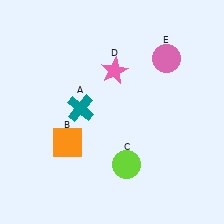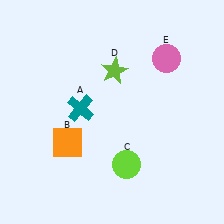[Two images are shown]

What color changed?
The star (D) changed from pink in Image 1 to lime in Image 2.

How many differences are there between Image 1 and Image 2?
There is 1 difference between the two images.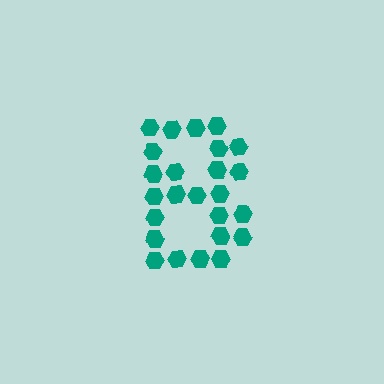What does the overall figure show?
The overall figure shows the digit 8.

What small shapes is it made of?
It is made of small hexagons.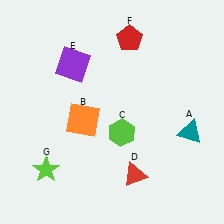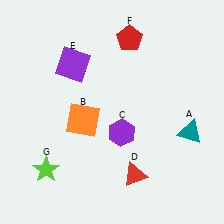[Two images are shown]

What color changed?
The hexagon (C) changed from lime in Image 1 to purple in Image 2.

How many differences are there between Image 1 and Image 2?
There is 1 difference between the two images.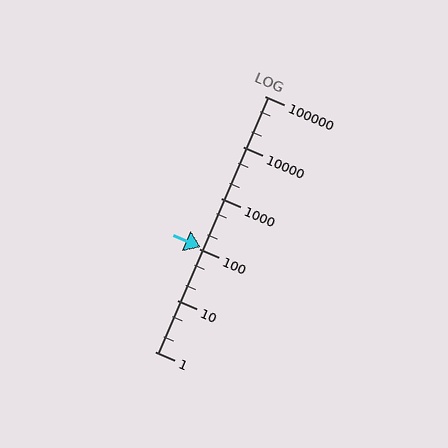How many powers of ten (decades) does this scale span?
The scale spans 5 decades, from 1 to 100000.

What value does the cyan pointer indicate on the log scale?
The pointer indicates approximately 110.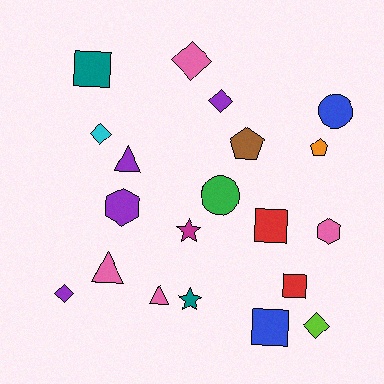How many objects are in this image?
There are 20 objects.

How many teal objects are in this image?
There are 2 teal objects.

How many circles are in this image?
There are 2 circles.